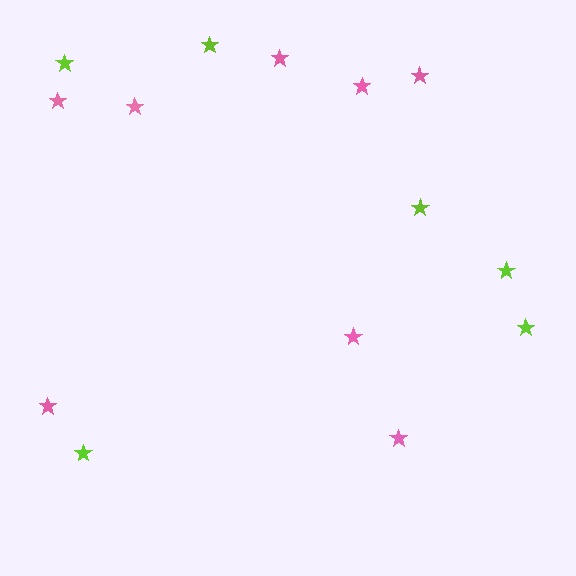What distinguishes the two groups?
There are 2 groups: one group of lime stars (6) and one group of pink stars (8).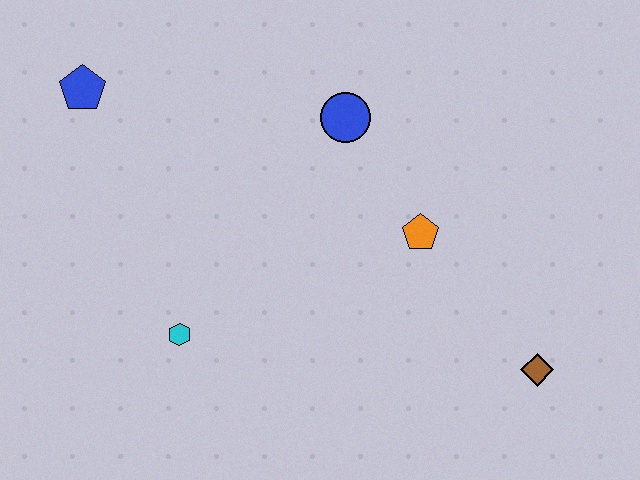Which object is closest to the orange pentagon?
The blue circle is closest to the orange pentagon.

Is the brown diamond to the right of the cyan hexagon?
Yes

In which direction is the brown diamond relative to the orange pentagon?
The brown diamond is below the orange pentagon.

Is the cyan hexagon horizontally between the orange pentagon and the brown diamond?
No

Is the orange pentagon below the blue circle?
Yes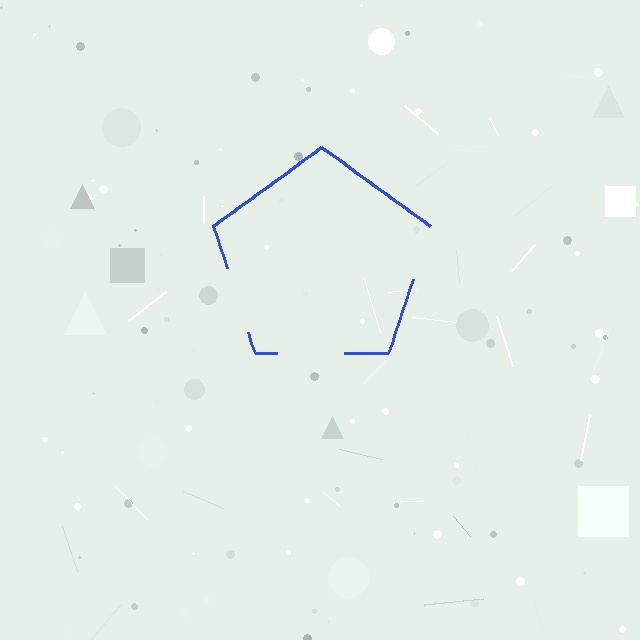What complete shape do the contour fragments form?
The contour fragments form a pentagon.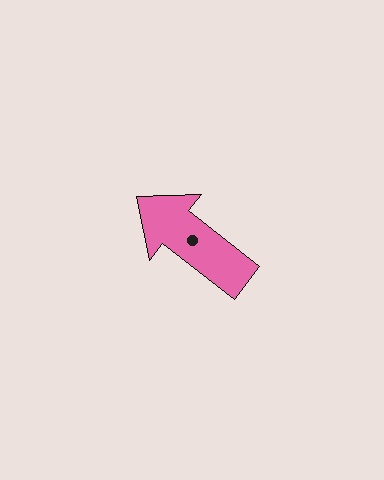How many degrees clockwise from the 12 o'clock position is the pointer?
Approximately 308 degrees.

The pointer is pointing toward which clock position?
Roughly 10 o'clock.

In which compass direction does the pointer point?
Northwest.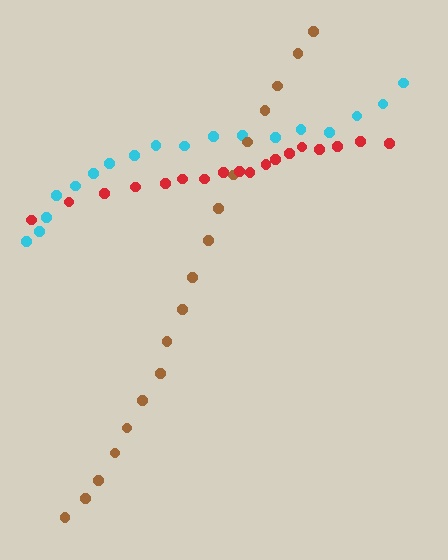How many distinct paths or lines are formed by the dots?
There are 3 distinct paths.